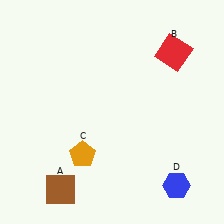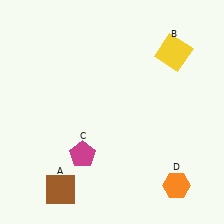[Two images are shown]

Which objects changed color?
B changed from red to yellow. C changed from orange to magenta. D changed from blue to orange.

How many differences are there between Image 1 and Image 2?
There are 3 differences between the two images.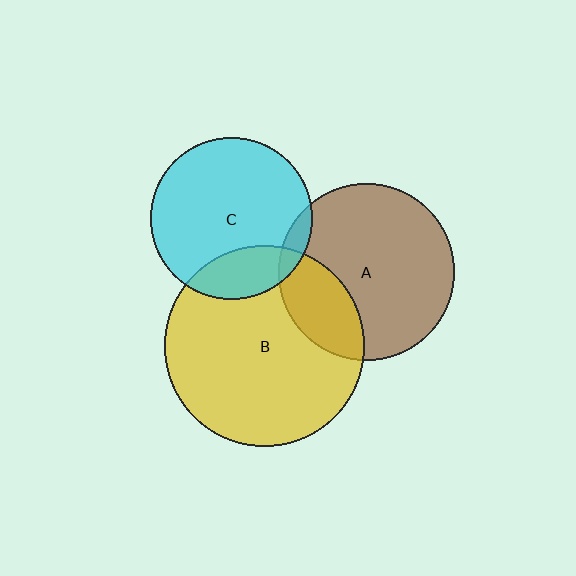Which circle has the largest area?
Circle B (yellow).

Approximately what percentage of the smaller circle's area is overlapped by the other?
Approximately 20%.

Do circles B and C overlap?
Yes.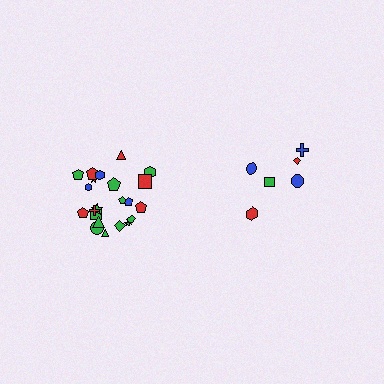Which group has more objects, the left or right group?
The left group.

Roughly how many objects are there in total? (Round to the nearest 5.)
Roughly 30 objects in total.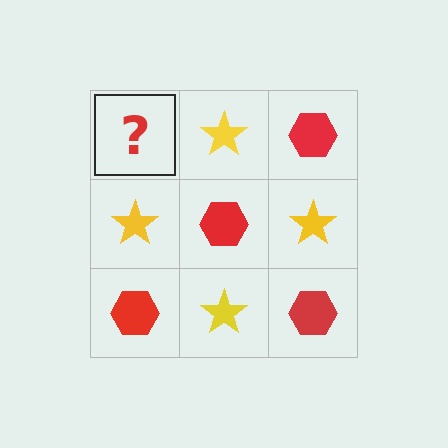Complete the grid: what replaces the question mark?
The question mark should be replaced with a red hexagon.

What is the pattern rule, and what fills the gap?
The rule is that it alternates red hexagon and yellow star in a checkerboard pattern. The gap should be filled with a red hexagon.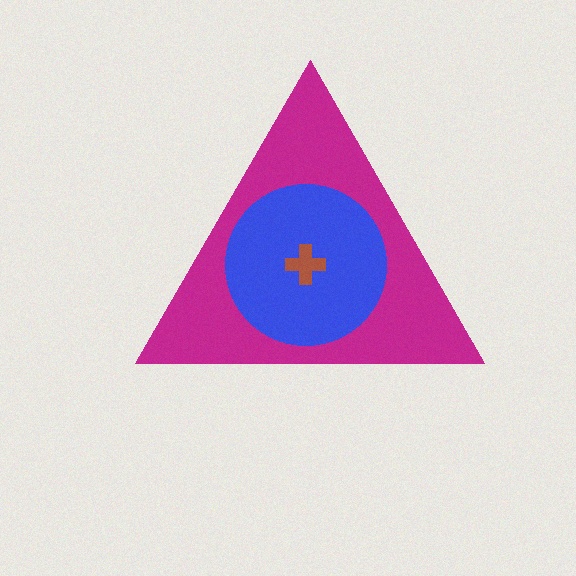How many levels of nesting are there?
3.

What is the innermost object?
The brown cross.